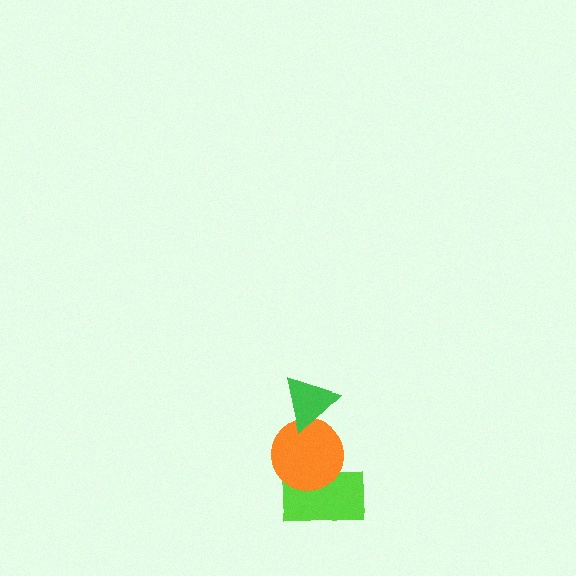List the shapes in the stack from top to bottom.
From top to bottom: the green triangle, the orange circle, the lime rectangle.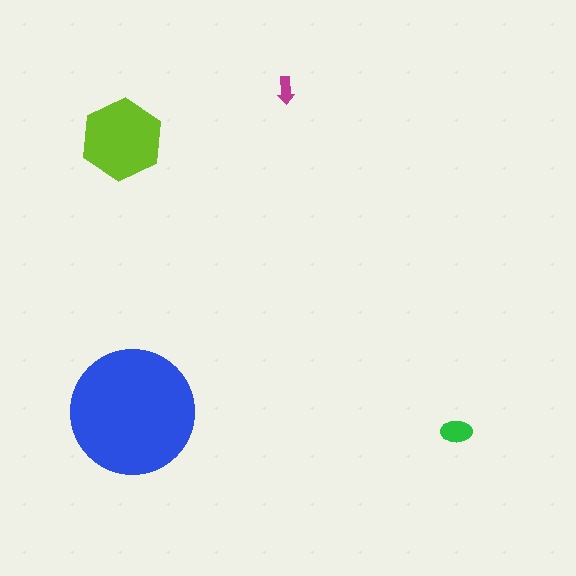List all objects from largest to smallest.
The blue circle, the lime hexagon, the green ellipse, the magenta arrow.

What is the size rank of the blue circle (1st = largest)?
1st.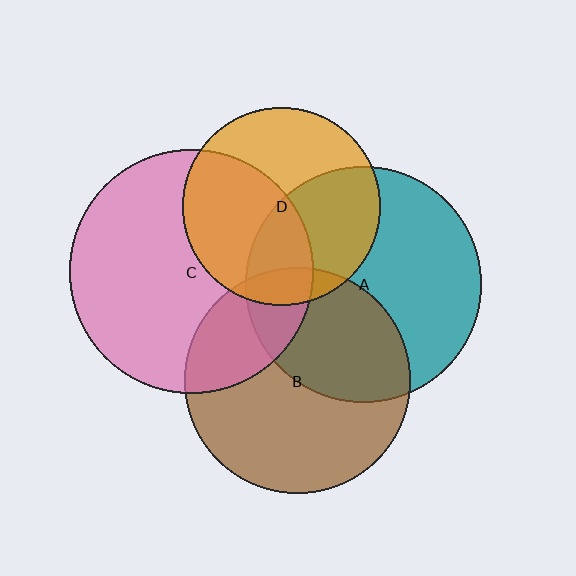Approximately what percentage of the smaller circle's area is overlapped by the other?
Approximately 10%.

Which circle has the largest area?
Circle C (pink).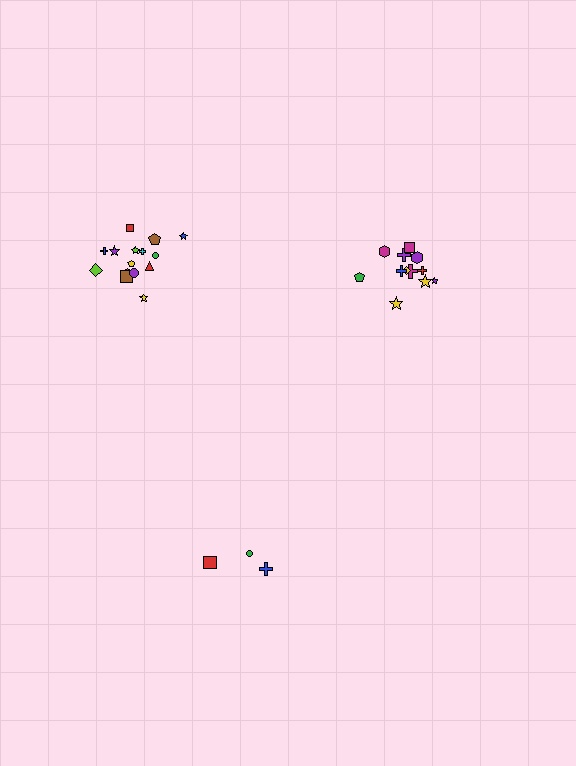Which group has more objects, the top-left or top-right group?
The top-left group.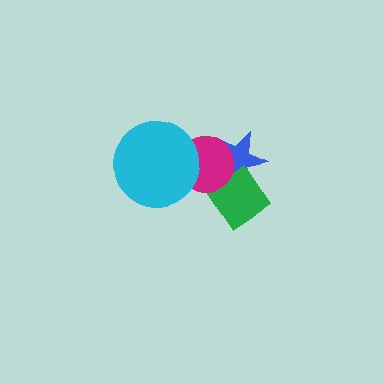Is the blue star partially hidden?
Yes, it is partially covered by another shape.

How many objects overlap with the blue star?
2 objects overlap with the blue star.